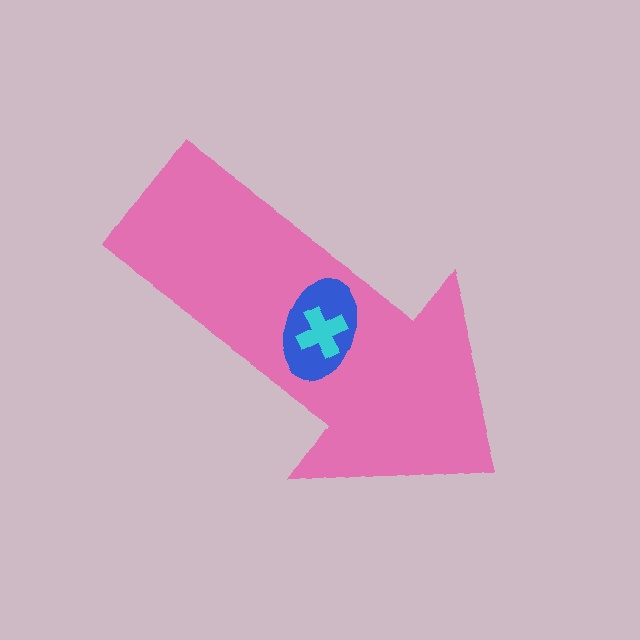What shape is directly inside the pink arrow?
The blue ellipse.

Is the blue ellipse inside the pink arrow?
Yes.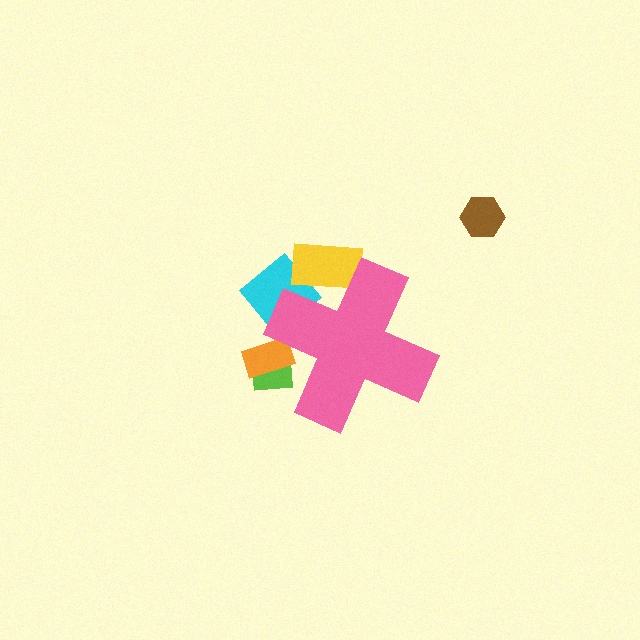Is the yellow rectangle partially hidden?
Yes, the yellow rectangle is partially hidden behind the pink cross.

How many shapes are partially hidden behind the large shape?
4 shapes are partially hidden.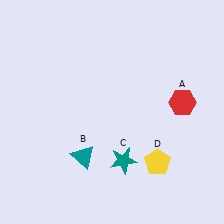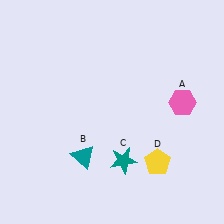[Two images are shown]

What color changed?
The hexagon (A) changed from red in Image 1 to pink in Image 2.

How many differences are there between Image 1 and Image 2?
There is 1 difference between the two images.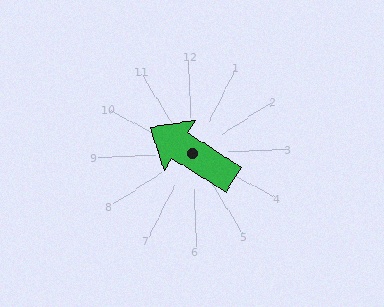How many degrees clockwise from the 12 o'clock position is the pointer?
Approximately 305 degrees.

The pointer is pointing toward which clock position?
Roughly 10 o'clock.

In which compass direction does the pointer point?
Northwest.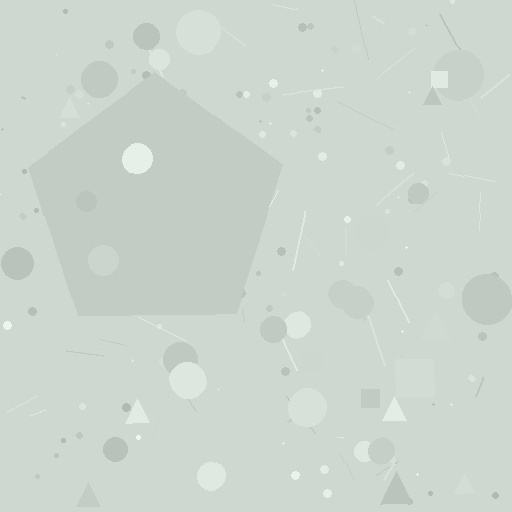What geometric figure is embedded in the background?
A pentagon is embedded in the background.